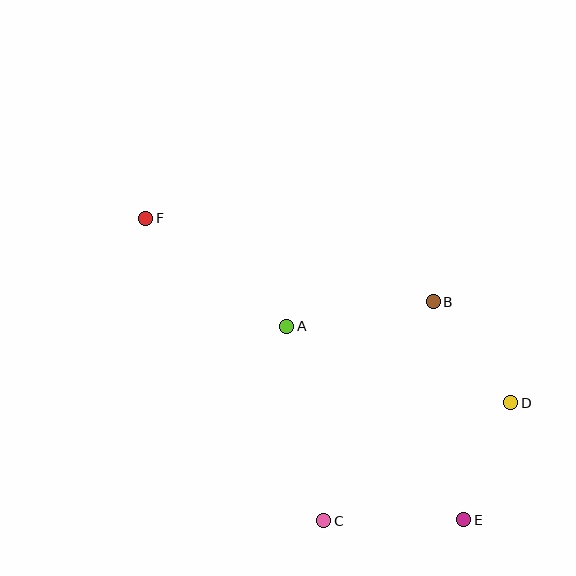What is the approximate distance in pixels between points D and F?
The distance between D and F is approximately 409 pixels.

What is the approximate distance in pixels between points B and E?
The distance between B and E is approximately 220 pixels.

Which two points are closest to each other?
Points D and E are closest to each other.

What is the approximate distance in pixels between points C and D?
The distance between C and D is approximately 221 pixels.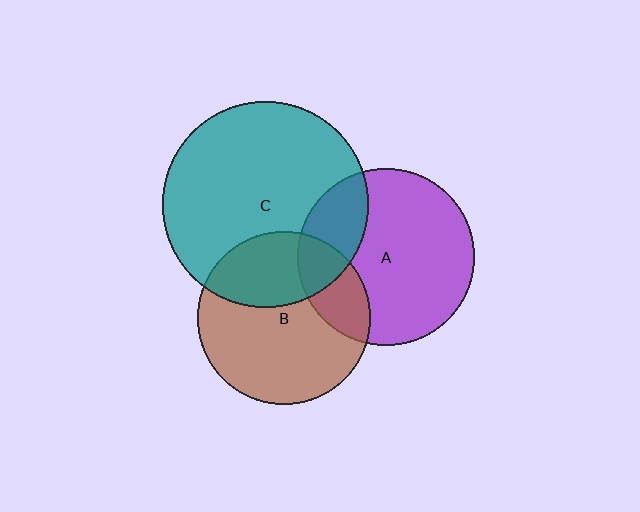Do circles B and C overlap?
Yes.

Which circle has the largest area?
Circle C (teal).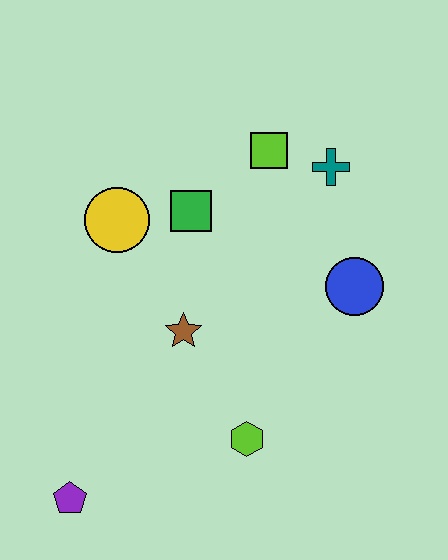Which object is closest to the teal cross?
The lime square is closest to the teal cross.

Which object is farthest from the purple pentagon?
The teal cross is farthest from the purple pentagon.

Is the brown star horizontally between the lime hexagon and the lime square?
No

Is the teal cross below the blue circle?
No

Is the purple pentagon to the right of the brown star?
No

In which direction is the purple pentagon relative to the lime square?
The purple pentagon is below the lime square.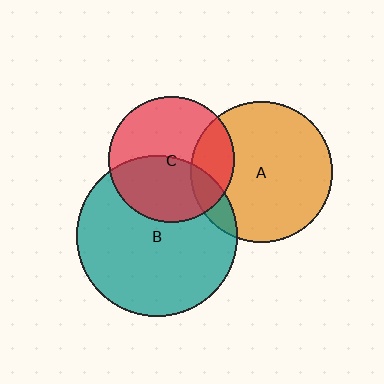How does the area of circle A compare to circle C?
Approximately 1.3 times.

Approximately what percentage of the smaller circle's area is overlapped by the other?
Approximately 45%.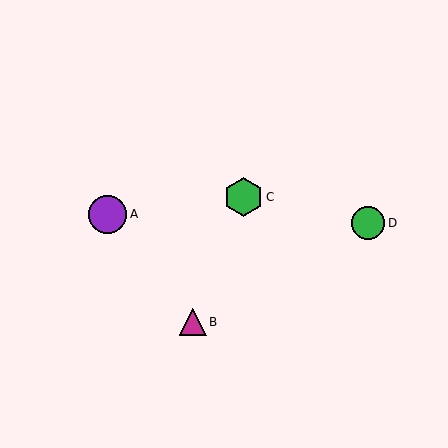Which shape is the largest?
The green hexagon (labeled C) is the largest.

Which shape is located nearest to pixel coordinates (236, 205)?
The green hexagon (labeled C) at (244, 197) is nearest to that location.